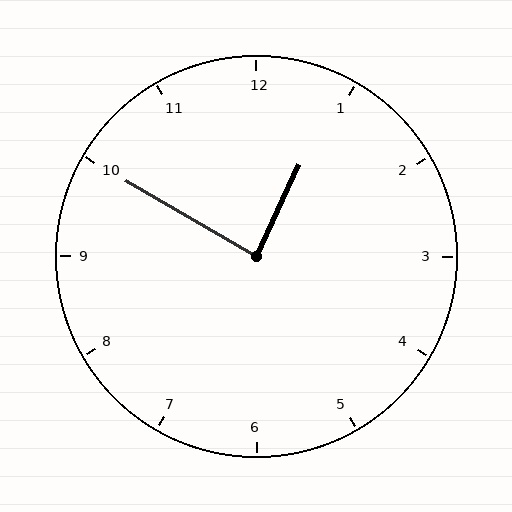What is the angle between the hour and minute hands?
Approximately 85 degrees.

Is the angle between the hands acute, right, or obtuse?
It is right.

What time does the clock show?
12:50.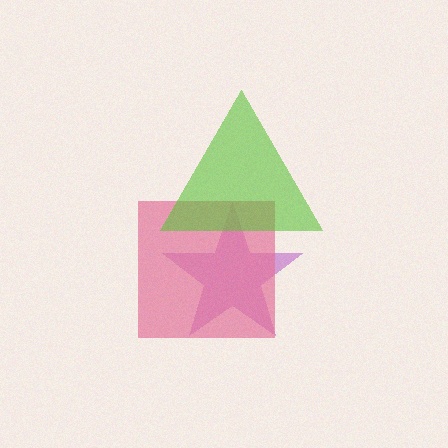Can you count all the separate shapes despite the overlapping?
Yes, there are 3 separate shapes.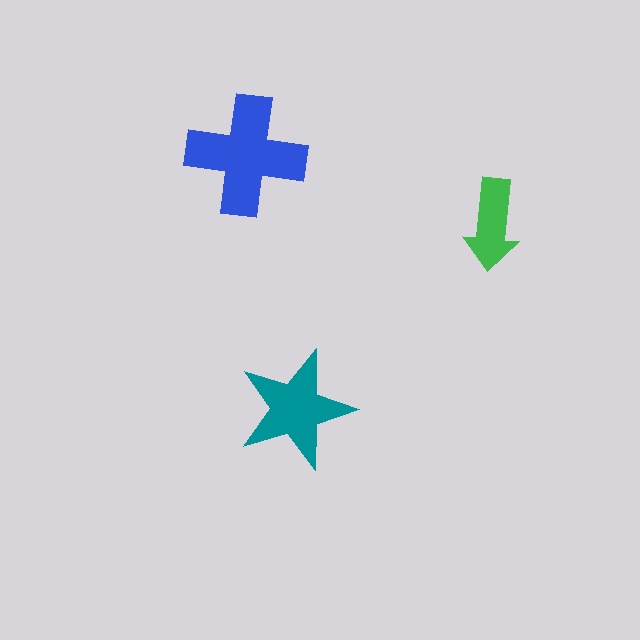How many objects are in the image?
There are 3 objects in the image.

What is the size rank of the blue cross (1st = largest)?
1st.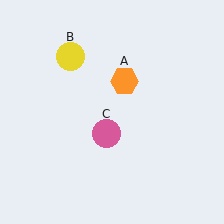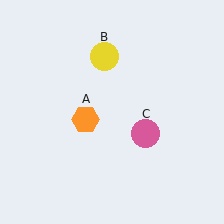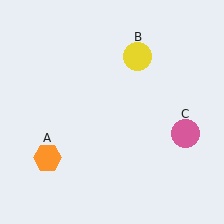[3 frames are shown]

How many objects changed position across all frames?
3 objects changed position: orange hexagon (object A), yellow circle (object B), pink circle (object C).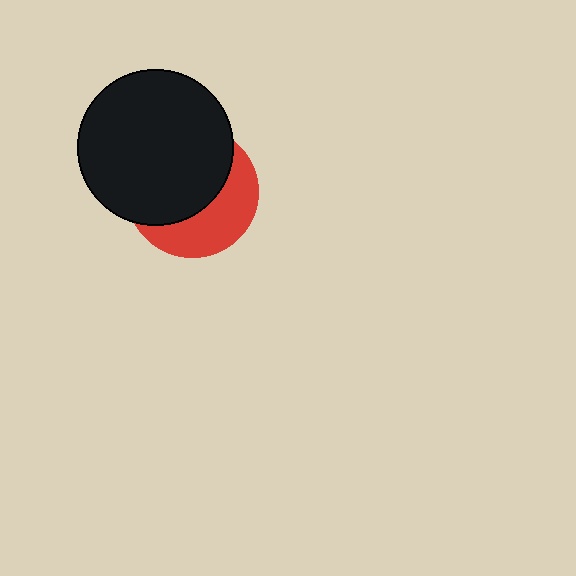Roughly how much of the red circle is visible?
A small part of it is visible (roughly 40%).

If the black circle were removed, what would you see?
You would see the complete red circle.